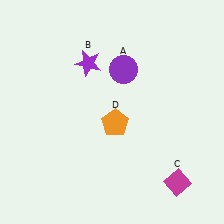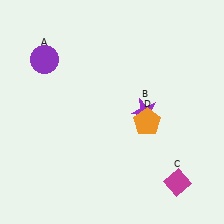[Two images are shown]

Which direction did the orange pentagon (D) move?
The orange pentagon (D) moved right.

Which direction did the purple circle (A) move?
The purple circle (A) moved left.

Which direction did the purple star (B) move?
The purple star (B) moved right.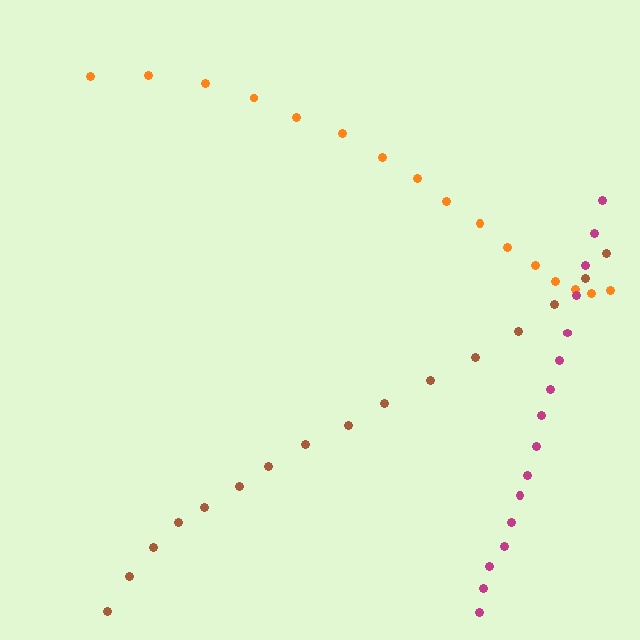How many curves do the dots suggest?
There are 3 distinct paths.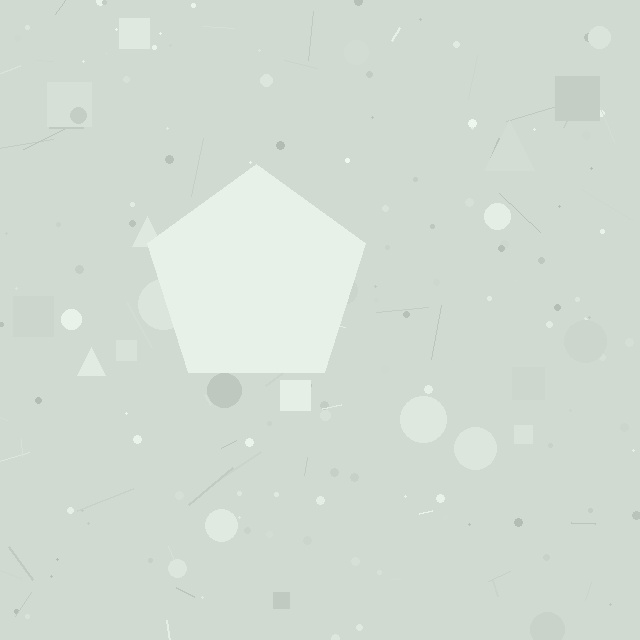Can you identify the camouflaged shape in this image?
The camouflaged shape is a pentagon.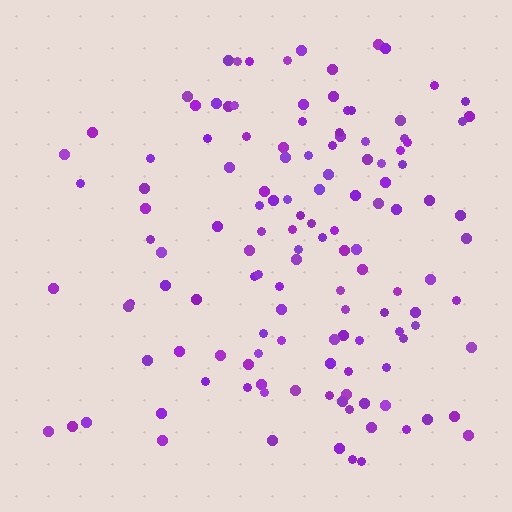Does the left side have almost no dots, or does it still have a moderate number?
Still a moderate number, just noticeably fewer than the right.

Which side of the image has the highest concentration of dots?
The right.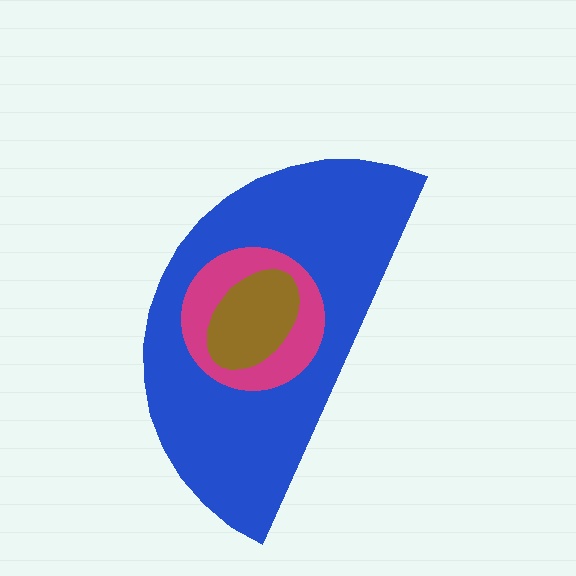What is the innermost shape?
The brown ellipse.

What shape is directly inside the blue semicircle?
The magenta circle.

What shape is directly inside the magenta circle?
The brown ellipse.